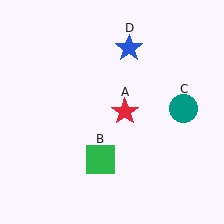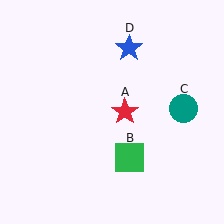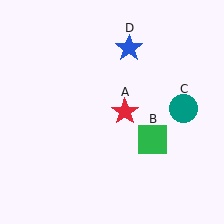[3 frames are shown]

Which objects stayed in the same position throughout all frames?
Red star (object A) and teal circle (object C) and blue star (object D) remained stationary.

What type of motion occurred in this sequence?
The green square (object B) rotated counterclockwise around the center of the scene.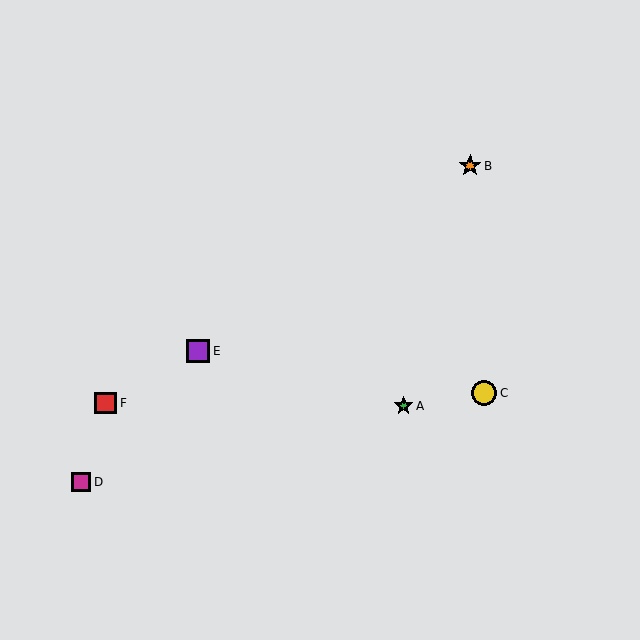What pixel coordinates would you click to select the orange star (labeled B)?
Click at (470, 166) to select the orange star B.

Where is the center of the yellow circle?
The center of the yellow circle is at (484, 393).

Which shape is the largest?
The yellow circle (labeled C) is the largest.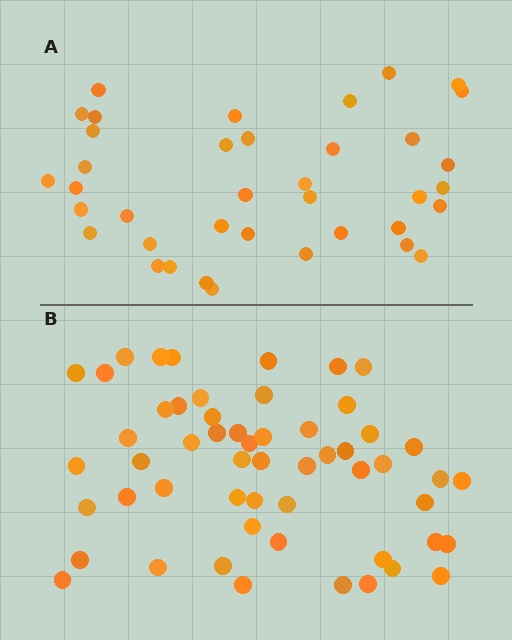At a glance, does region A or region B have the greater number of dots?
Region B (the bottom region) has more dots.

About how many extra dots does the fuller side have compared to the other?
Region B has approximately 15 more dots than region A.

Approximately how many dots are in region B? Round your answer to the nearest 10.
About 60 dots. (The exact count is 55, which rounds to 60.)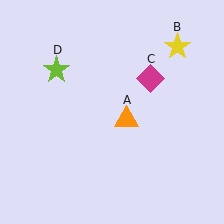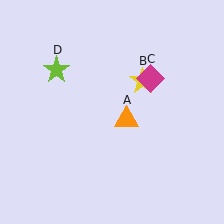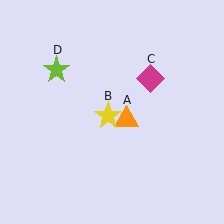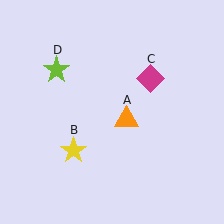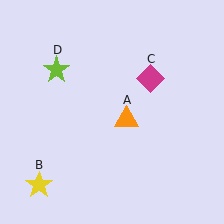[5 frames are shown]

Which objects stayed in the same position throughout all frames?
Orange triangle (object A) and magenta diamond (object C) and lime star (object D) remained stationary.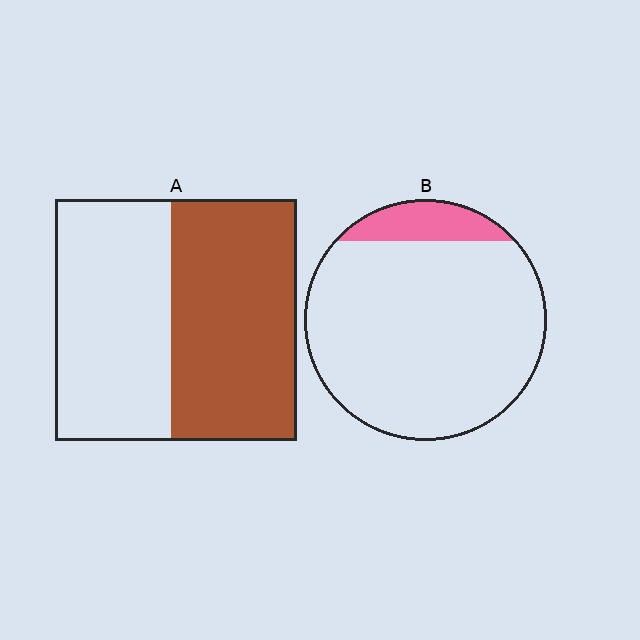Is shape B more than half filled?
No.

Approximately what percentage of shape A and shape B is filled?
A is approximately 50% and B is approximately 10%.